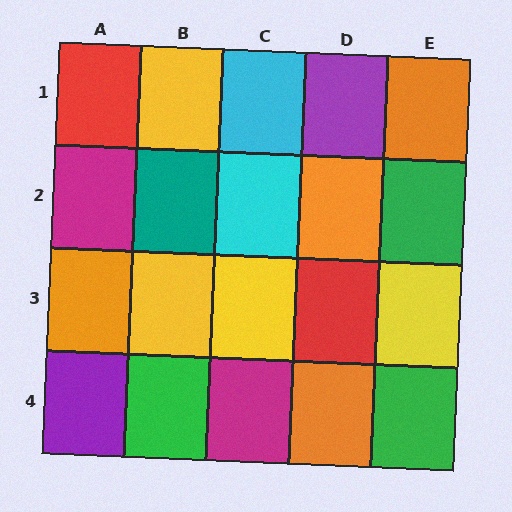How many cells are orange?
4 cells are orange.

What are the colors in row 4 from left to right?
Purple, green, magenta, orange, green.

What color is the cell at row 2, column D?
Orange.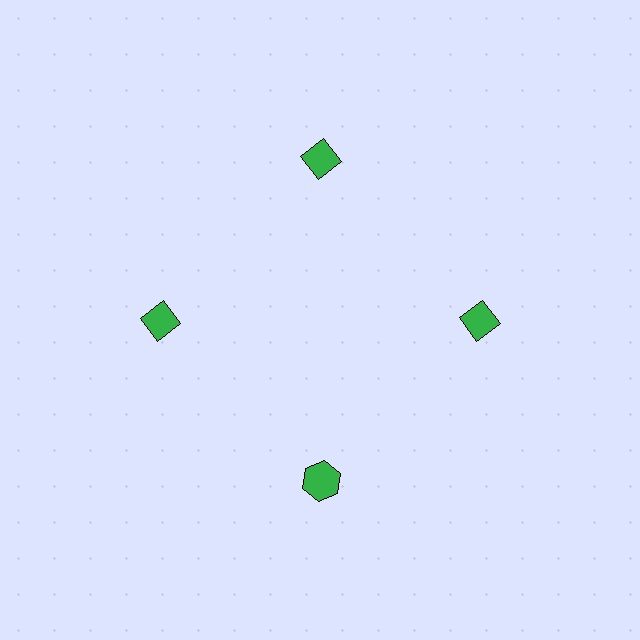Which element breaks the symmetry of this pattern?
The green hexagon at roughly the 6 o'clock position breaks the symmetry. All other shapes are green diamonds.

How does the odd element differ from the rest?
It has a different shape: hexagon instead of diamond.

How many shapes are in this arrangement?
There are 4 shapes arranged in a ring pattern.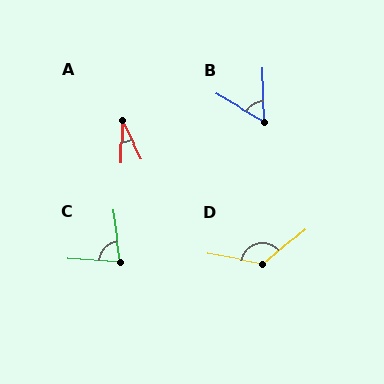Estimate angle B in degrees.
Approximately 58 degrees.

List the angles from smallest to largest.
A (28°), B (58°), C (78°), D (129°).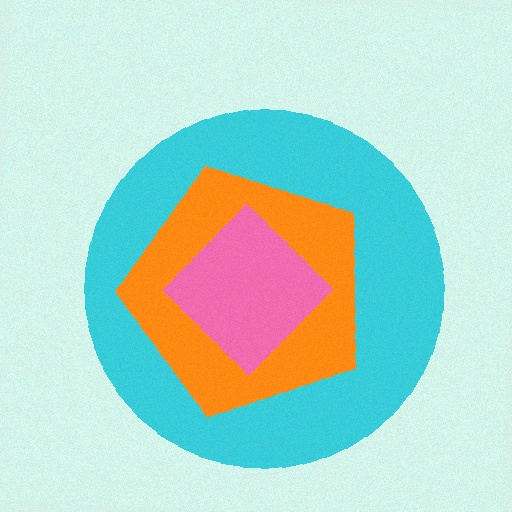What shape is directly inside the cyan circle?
The orange pentagon.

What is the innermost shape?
The pink diamond.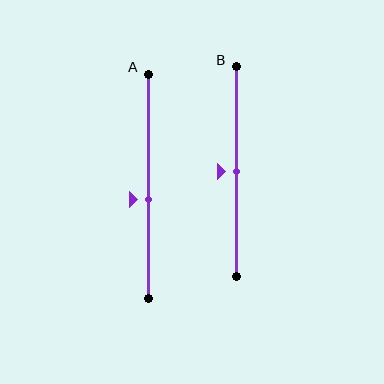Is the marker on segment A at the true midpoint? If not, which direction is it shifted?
No, the marker on segment A is shifted downward by about 6% of the segment length.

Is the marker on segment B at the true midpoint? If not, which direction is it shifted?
Yes, the marker on segment B is at the true midpoint.